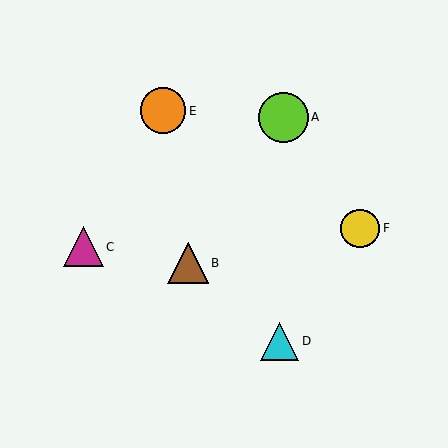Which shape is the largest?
The lime circle (labeled A) is the largest.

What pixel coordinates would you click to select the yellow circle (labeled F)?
Click at (360, 228) to select the yellow circle F.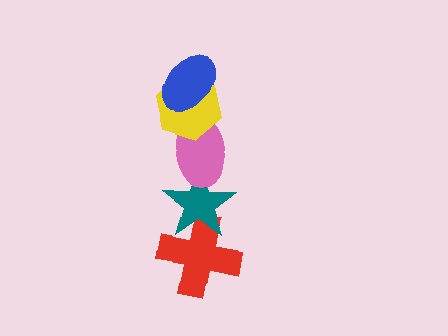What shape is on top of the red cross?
The teal star is on top of the red cross.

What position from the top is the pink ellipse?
The pink ellipse is 3rd from the top.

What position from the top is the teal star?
The teal star is 4th from the top.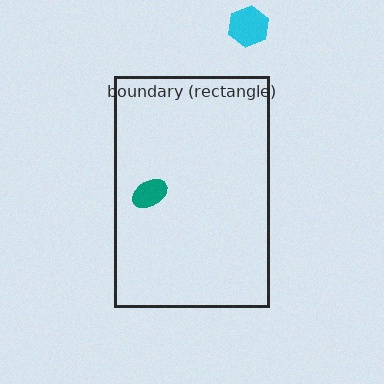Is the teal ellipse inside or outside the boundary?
Inside.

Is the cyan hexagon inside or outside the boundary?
Outside.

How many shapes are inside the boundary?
1 inside, 1 outside.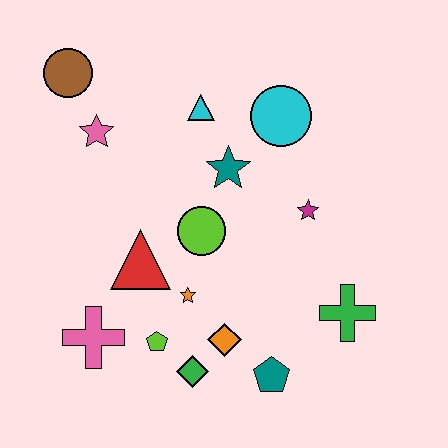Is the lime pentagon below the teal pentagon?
No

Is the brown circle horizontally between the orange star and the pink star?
No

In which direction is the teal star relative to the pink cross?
The teal star is above the pink cross.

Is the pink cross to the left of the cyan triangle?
Yes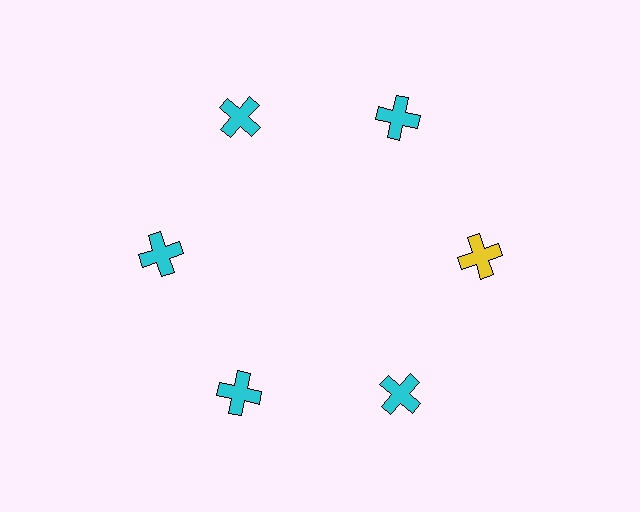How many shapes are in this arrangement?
There are 6 shapes arranged in a ring pattern.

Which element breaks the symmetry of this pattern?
The yellow cross at roughly the 3 o'clock position breaks the symmetry. All other shapes are cyan crosses.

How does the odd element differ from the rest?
It has a different color: yellow instead of cyan.